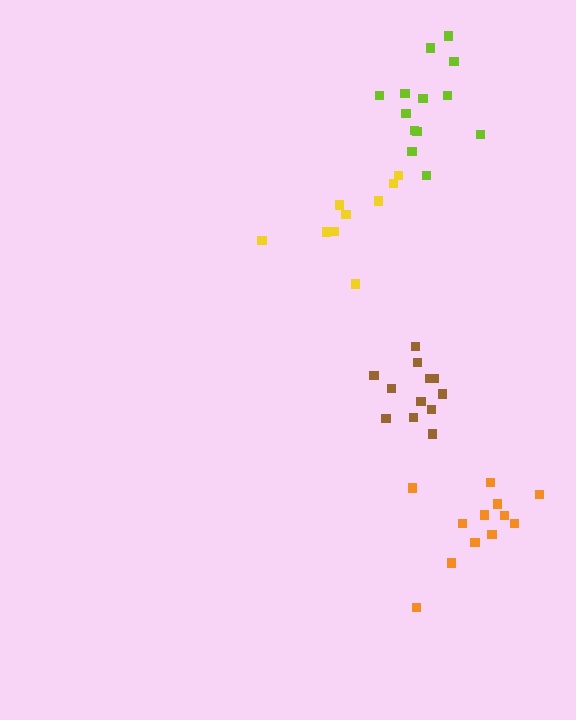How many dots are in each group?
Group 1: 12 dots, Group 2: 9 dots, Group 3: 12 dots, Group 4: 13 dots (46 total).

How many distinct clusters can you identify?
There are 4 distinct clusters.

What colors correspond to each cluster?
The clusters are colored: orange, yellow, brown, lime.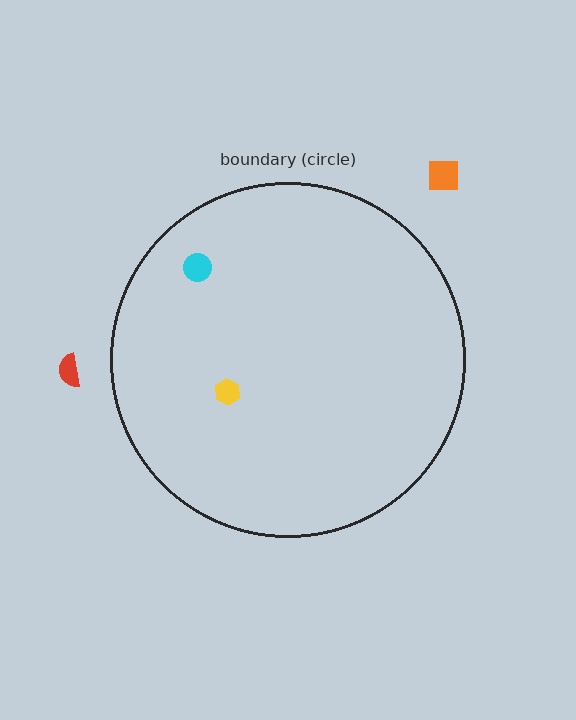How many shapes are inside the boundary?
2 inside, 2 outside.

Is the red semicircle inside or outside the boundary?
Outside.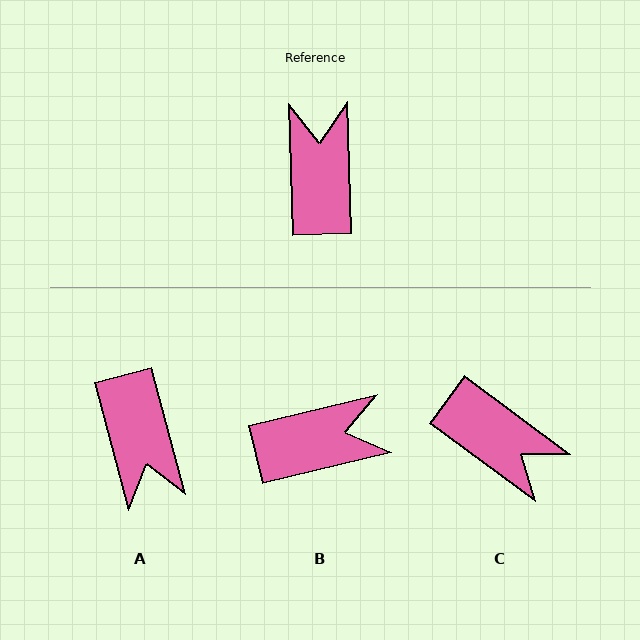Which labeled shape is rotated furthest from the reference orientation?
A, about 167 degrees away.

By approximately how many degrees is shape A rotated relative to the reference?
Approximately 167 degrees clockwise.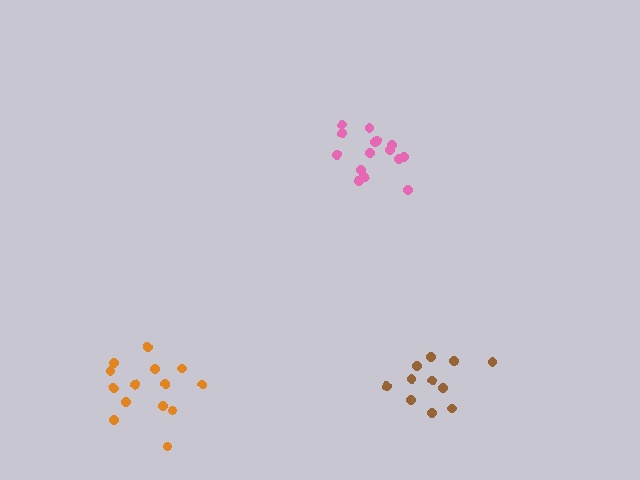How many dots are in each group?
Group 1: 15 dots, Group 2: 14 dots, Group 3: 12 dots (41 total).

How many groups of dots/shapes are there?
There are 3 groups.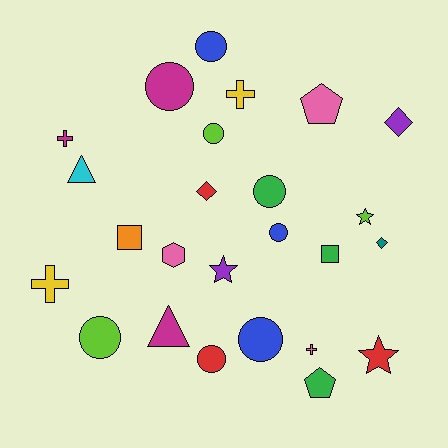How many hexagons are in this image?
There is 1 hexagon.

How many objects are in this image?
There are 25 objects.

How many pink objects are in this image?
There are 3 pink objects.